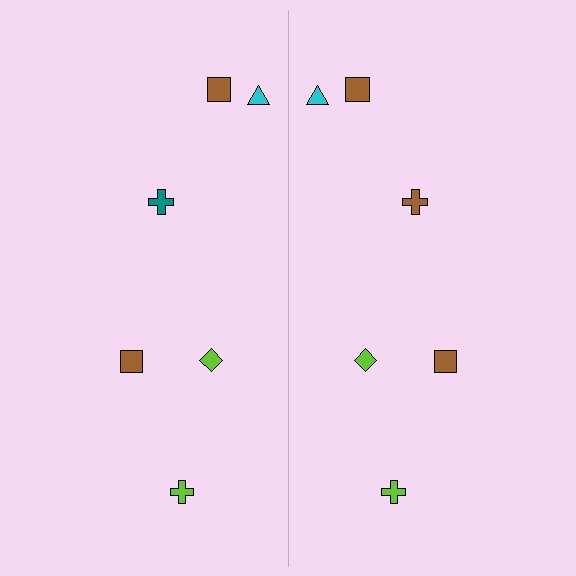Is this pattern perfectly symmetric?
No, the pattern is not perfectly symmetric. The brown cross on the right side breaks the symmetry — its mirror counterpart is teal.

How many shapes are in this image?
There are 12 shapes in this image.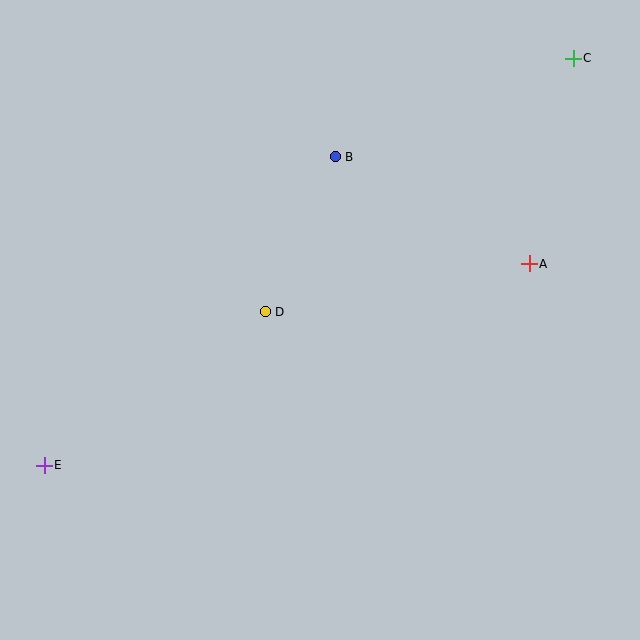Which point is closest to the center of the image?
Point D at (265, 312) is closest to the center.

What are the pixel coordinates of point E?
Point E is at (44, 465).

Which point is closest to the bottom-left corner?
Point E is closest to the bottom-left corner.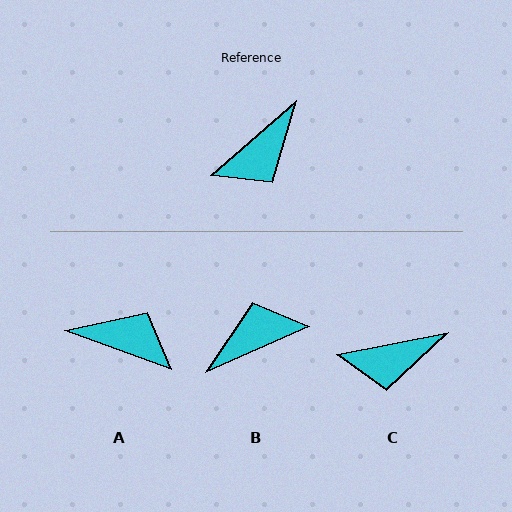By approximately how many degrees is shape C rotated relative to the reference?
Approximately 30 degrees clockwise.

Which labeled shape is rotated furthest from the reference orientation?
B, about 163 degrees away.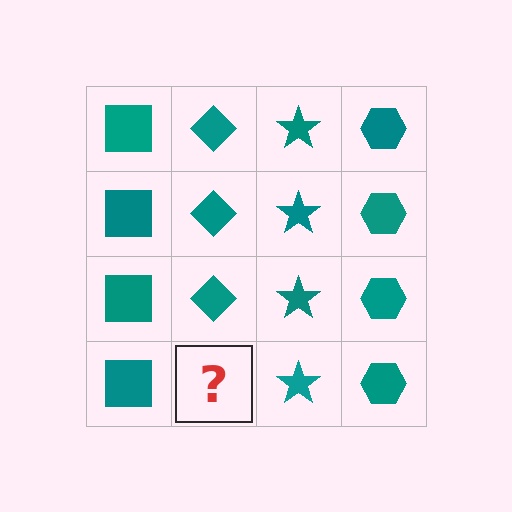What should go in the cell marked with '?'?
The missing cell should contain a teal diamond.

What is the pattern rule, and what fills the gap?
The rule is that each column has a consistent shape. The gap should be filled with a teal diamond.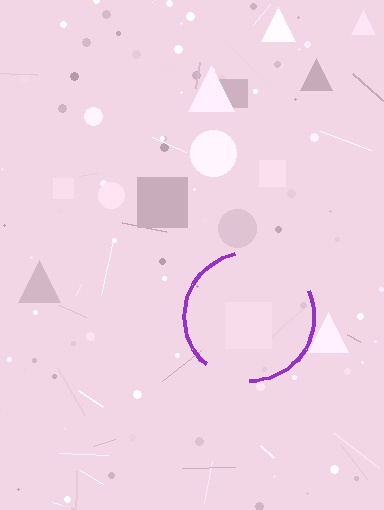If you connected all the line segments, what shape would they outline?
They would outline a circle.